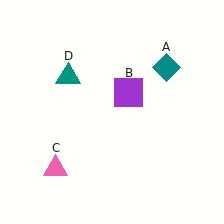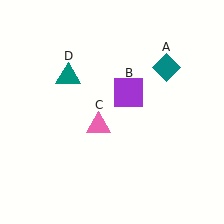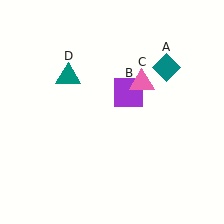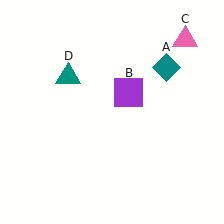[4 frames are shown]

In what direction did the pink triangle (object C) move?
The pink triangle (object C) moved up and to the right.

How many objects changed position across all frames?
1 object changed position: pink triangle (object C).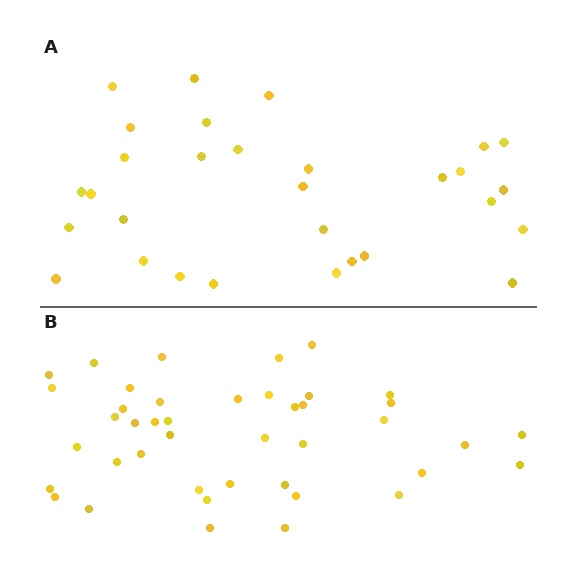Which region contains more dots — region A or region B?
Region B (the bottom region) has more dots.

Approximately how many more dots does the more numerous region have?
Region B has roughly 12 or so more dots than region A.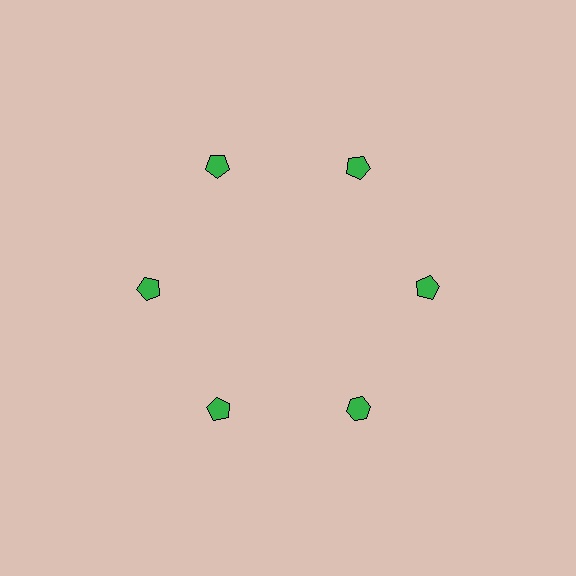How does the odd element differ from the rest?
It has a different shape: hexagon instead of pentagon.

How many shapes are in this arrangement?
There are 6 shapes arranged in a ring pattern.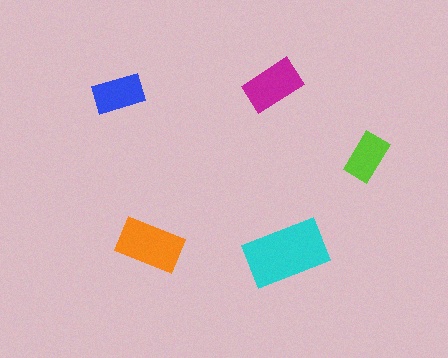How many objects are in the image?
There are 5 objects in the image.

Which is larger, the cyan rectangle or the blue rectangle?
The cyan one.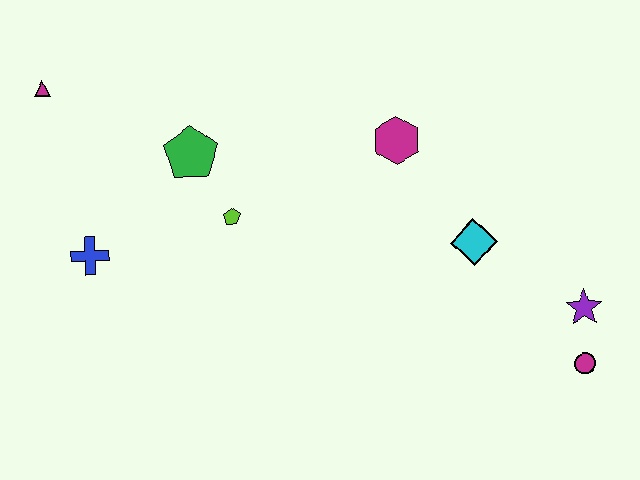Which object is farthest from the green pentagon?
The magenta circle is farthest from the green pentagon.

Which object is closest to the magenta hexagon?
The cyan diamond is closest to the magenta hexagon.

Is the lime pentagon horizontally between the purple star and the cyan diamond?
No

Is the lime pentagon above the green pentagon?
No